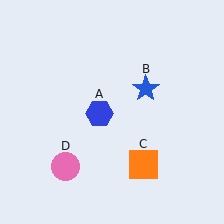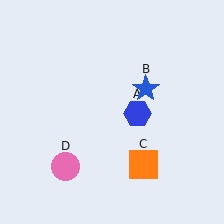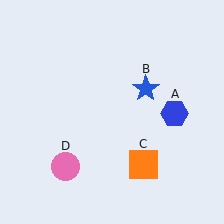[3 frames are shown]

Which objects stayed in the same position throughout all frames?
Blue star (object B) and orange square (object C) and pink circle (object D) remained stationary.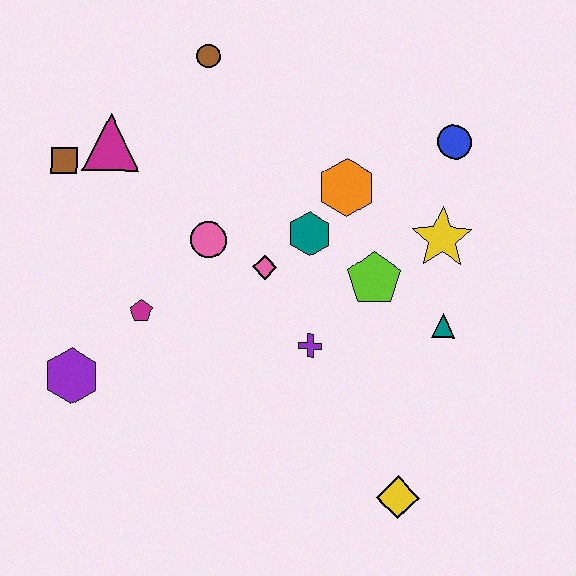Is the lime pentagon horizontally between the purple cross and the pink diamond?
No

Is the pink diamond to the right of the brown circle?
Yes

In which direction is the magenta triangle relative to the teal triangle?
The magenta triangle is to the left of the teal triangle.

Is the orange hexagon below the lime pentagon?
No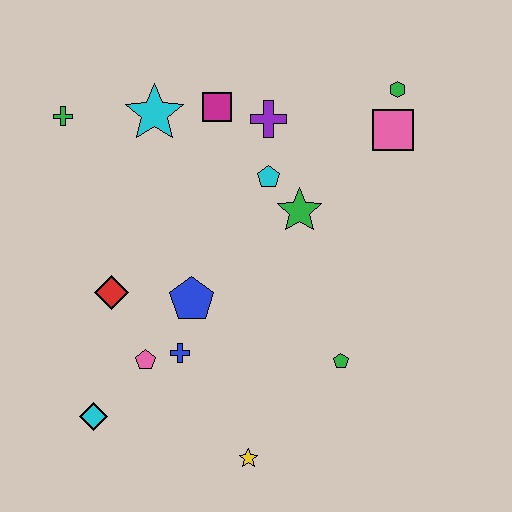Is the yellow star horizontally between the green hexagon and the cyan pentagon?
No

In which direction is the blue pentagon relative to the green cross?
The blue pentagon is below the green cross.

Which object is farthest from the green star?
The cyan diamond is farthest from the green star.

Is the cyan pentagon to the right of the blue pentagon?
Yes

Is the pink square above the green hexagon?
No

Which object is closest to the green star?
The cyan pentagon is closest to the green star.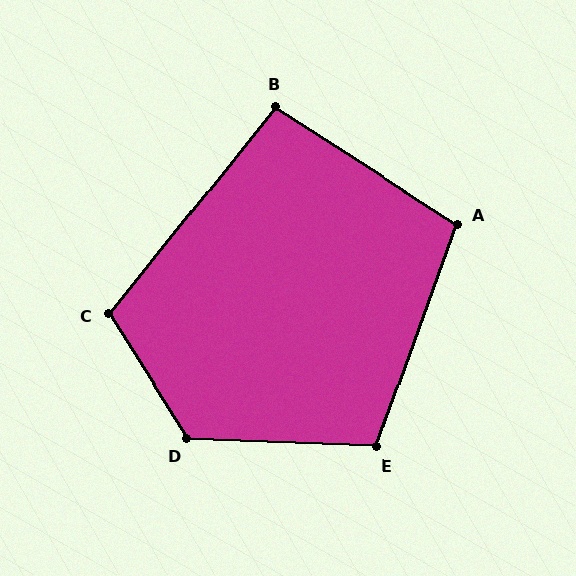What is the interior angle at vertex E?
Approximately 108 degrees (obtuse).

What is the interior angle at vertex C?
Approximately 109 degrees (obtuse).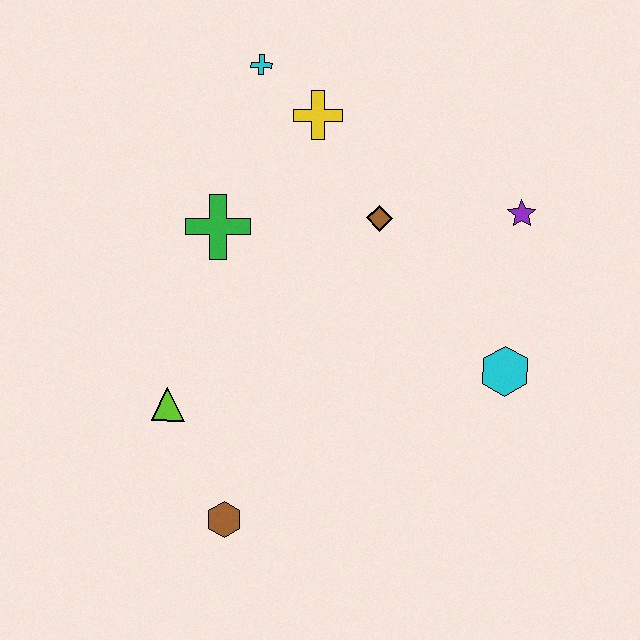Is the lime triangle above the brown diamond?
No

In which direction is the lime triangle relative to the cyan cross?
The lime triangle is below the cyan cross.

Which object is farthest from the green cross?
The cyan hexagon is farthest from the green cross.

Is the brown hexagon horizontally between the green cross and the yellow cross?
Yes